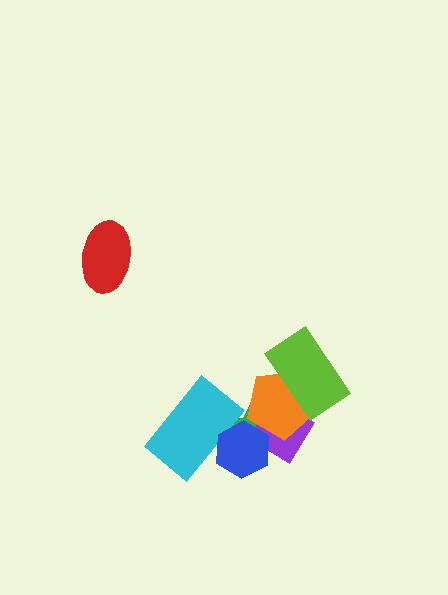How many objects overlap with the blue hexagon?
3 objects overlap with the blue hexagon.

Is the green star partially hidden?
Yes, it is partially covered by another shape.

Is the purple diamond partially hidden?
Yes, it is partially covered by another shape.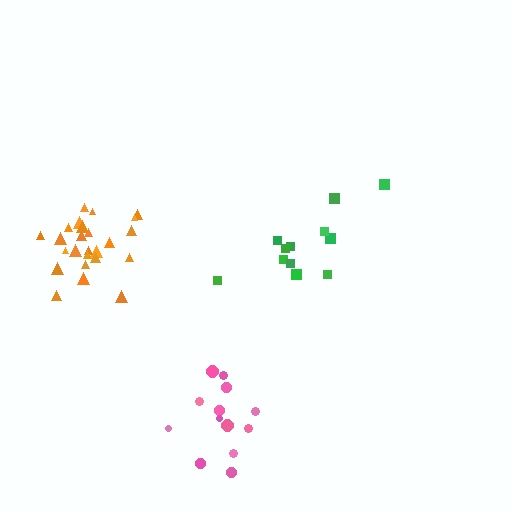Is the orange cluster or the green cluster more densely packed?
Orange.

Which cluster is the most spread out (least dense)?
Pink.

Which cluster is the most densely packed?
Orange.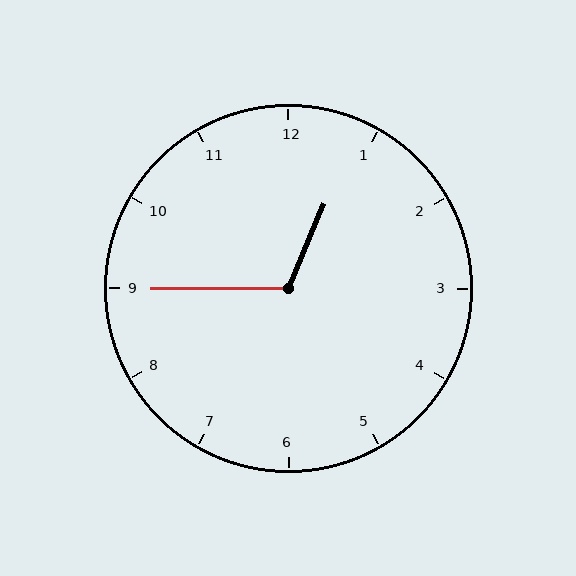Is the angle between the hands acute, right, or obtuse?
It is obtuse.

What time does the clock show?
12:45.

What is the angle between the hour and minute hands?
Approximately 112 degrees.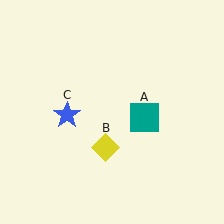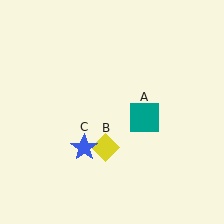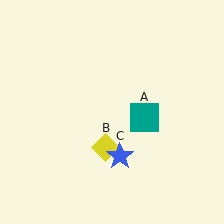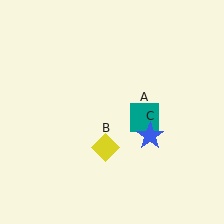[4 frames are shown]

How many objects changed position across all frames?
1 object changed position: blue star (object C).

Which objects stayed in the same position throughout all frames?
Teal square (object A) and yellow diamond (object B) remained stationary.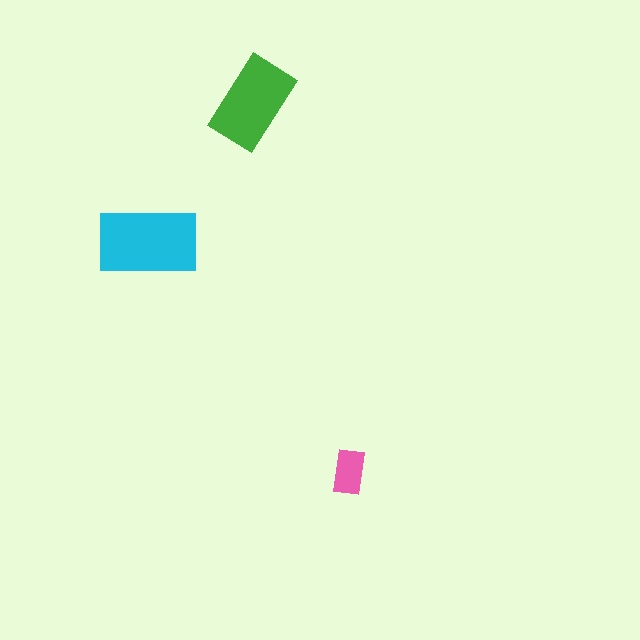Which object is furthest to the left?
The cyan rectangle is leftmost.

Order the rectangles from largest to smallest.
the cyan one, the green one, the pink one.